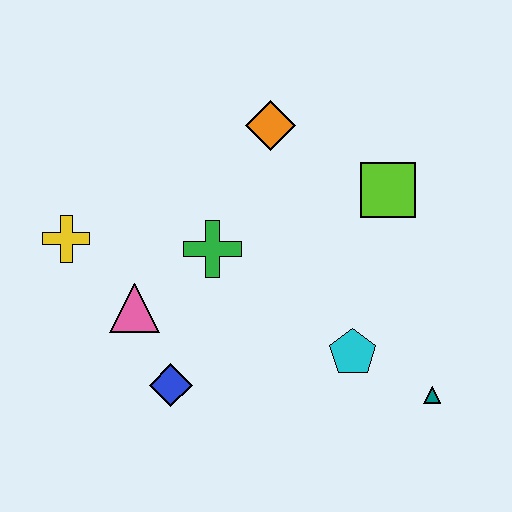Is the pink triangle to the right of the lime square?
No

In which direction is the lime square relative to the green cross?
The lime square is to the right of the green cross.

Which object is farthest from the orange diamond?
The teal triangle is farthest from the orange diamond.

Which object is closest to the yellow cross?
The pink triangle is closest to the yellow cross.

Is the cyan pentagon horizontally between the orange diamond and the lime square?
Yes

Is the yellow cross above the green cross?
Yes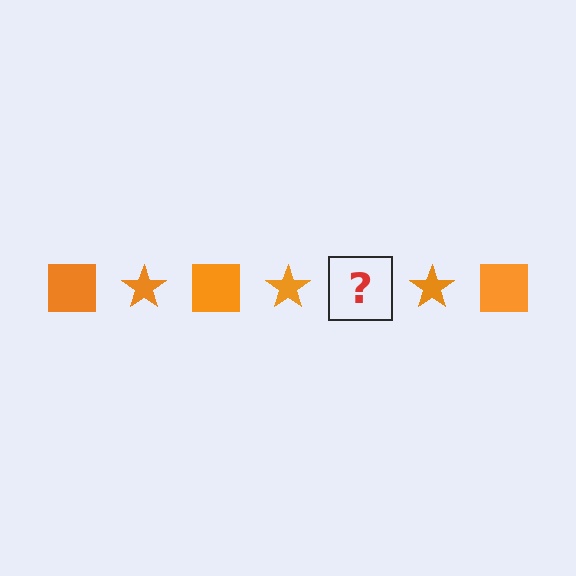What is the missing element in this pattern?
The missing element is an orange square.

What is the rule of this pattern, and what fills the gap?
The rule is that the pattern cycles through square, star shapes in orange. The gap should be filled with an orange square.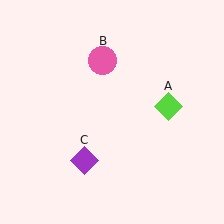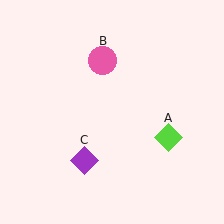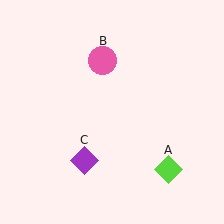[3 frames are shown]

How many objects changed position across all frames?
1 object changed position: lime diamond (object A).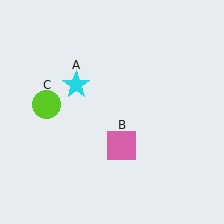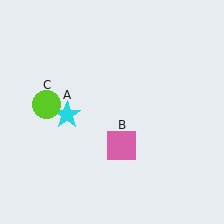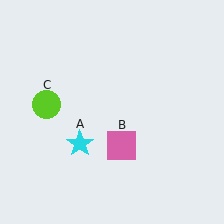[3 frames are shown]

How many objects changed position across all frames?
1 object changed position: cyan star (object A).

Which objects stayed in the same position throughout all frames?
Pink square (object B) and lime circle (object C) remained stationary.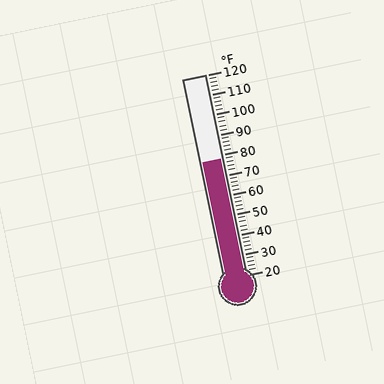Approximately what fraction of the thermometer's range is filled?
The thermometer is filled to approximately 60% of its range.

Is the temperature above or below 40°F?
The temperature is above 40°F.